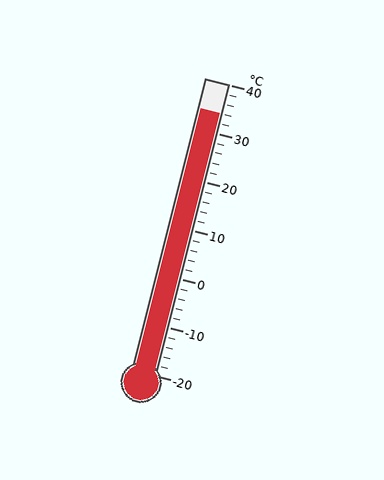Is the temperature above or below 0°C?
The temperature is above 0°C.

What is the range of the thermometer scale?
The thermometer scale ranges from -20°C to 40°C.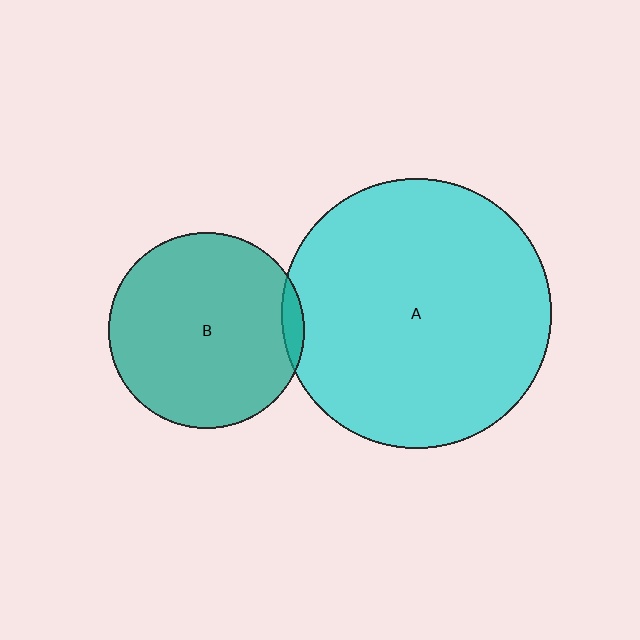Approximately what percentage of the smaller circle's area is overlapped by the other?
Approximately 5%.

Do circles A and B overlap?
Yes.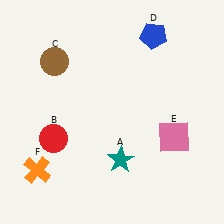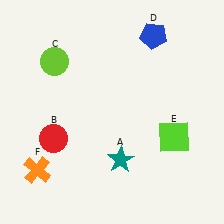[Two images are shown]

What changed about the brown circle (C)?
In Image 1, C is brown. In Image 2, it changed to lime.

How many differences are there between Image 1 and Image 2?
There are 2 differences between the two images.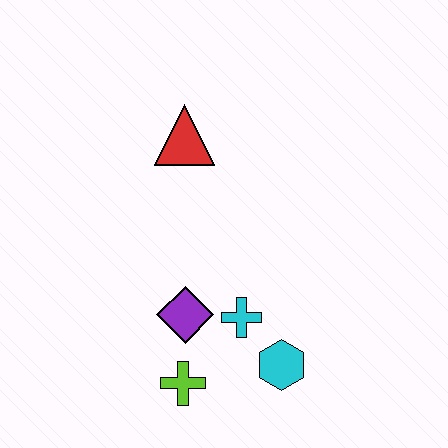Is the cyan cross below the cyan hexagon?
No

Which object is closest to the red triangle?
The purple diamond is closest to the red triangle.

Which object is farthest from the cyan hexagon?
The red triangle is farthest from the cyan hexagon.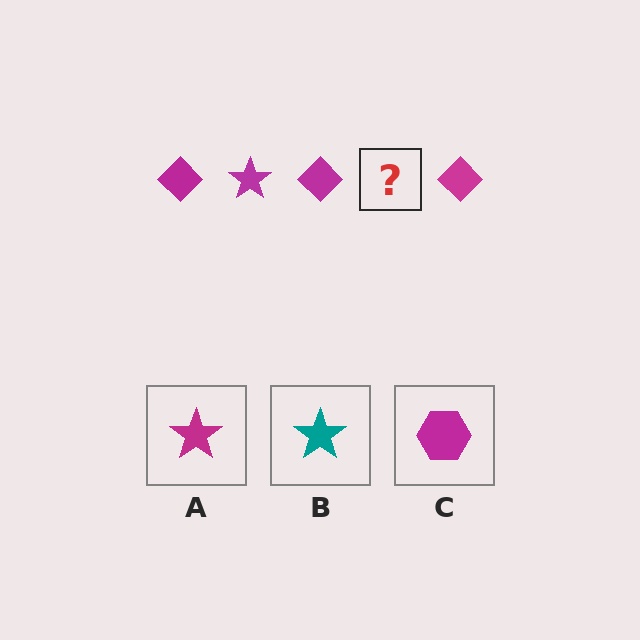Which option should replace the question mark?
Option A.